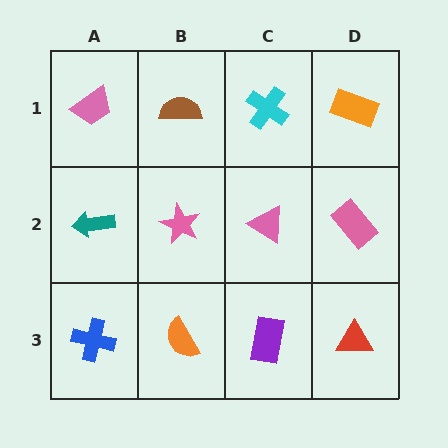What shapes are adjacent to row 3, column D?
A pink rectangle (row 2, column D), a purple rectangle (row 3, column C).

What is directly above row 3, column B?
A pink star.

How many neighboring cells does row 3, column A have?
2.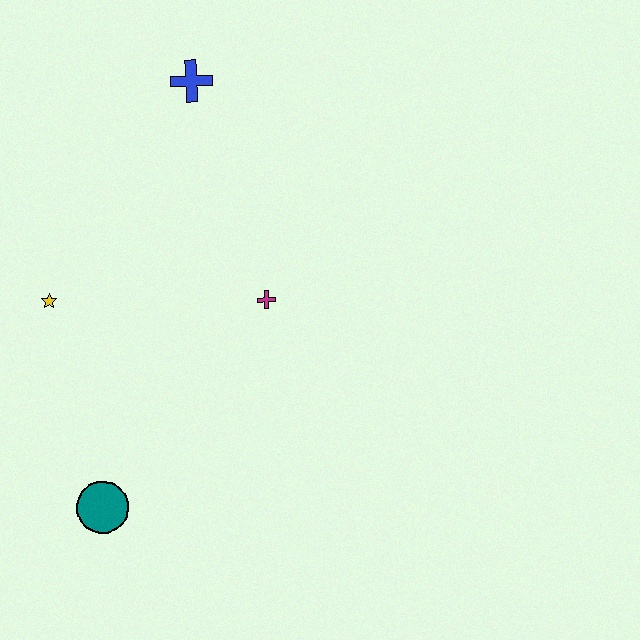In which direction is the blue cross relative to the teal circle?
The blue cross is above the teal circle.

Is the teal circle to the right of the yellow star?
Yes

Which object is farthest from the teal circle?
The blue cross is farthest from the teal circle.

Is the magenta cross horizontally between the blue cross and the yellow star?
No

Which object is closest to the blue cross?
The magenta cross is closest to the blue cross.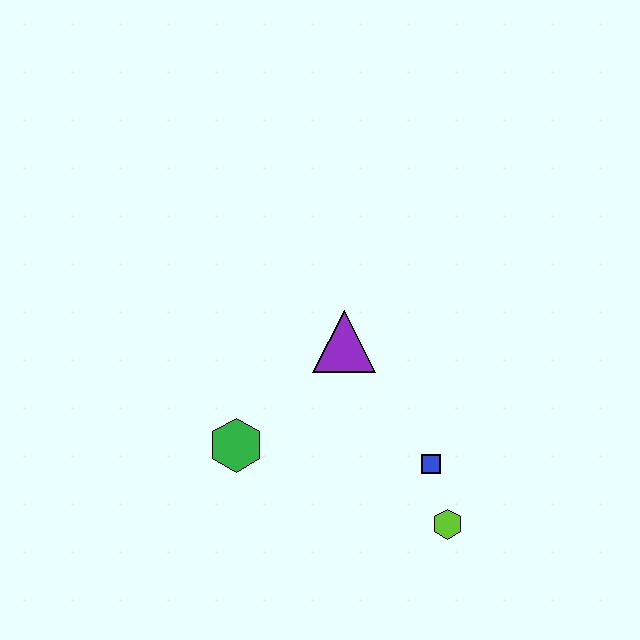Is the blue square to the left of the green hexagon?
No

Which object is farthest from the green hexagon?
The lime hexagon is farthest from the green hexagon.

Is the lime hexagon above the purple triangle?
No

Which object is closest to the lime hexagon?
The blue square is closest to the lime hexagon.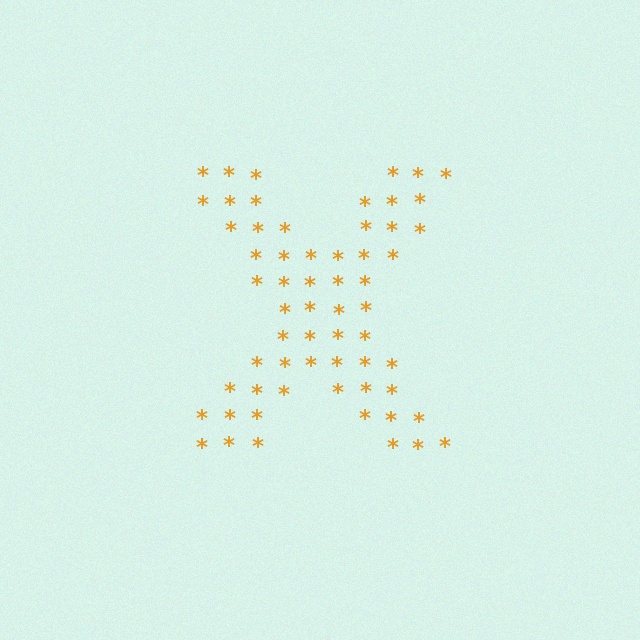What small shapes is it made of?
It is made of small asterisks.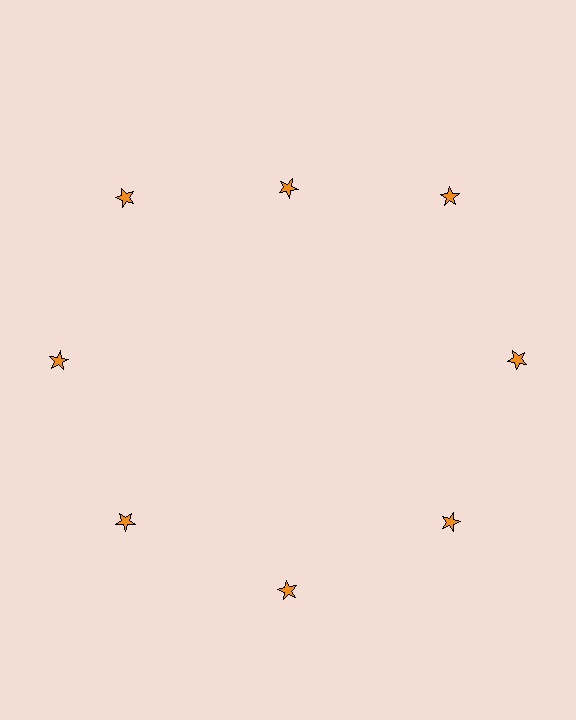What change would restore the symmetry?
The symmetry would be restored by moving it outward, back onto the ring so that all 8 stars sit at equal angles and equal distance from the center.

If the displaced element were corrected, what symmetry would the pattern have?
It would have 8-fold rotational symmetry — the pattern would map onto itself every 45 degrees.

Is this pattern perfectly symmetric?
No. The 8 orange stars are arranged in a ring, but one element near the 12 o'clock position is pulled inward toward the center, breaking the 8-fold rotational symmetry.